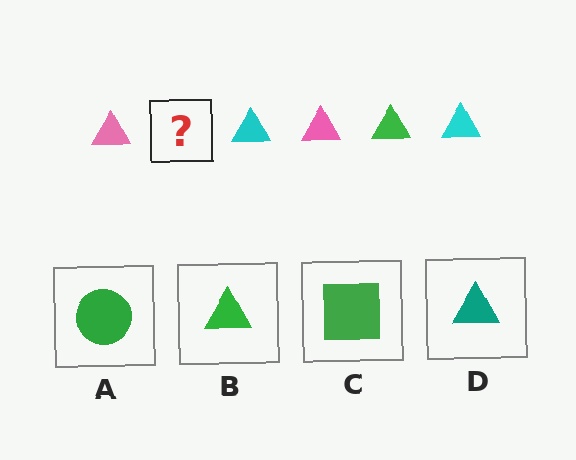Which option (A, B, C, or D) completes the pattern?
B.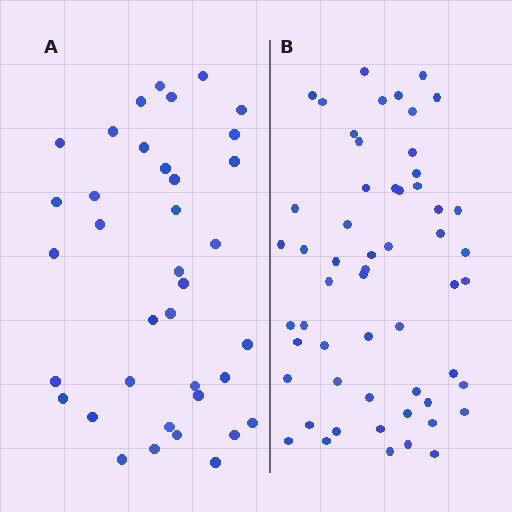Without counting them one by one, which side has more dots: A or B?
Region B (the right region) has more dots.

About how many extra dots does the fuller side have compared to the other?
Region B has approximately 20 more dots than region A.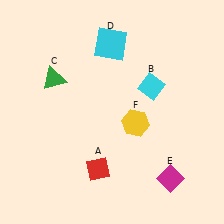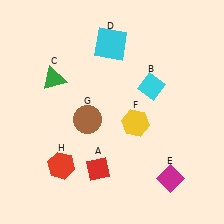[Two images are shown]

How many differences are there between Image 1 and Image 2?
There are 2 differences between the two images.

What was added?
A brown circle (G), a red hexagon (H) were added in Image 2.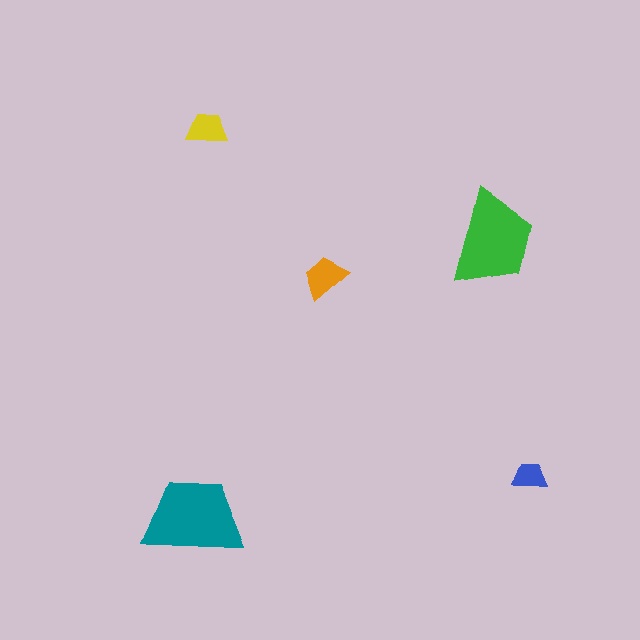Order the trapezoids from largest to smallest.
the teal one, the green one, the orange one, the yellow one, the blue one.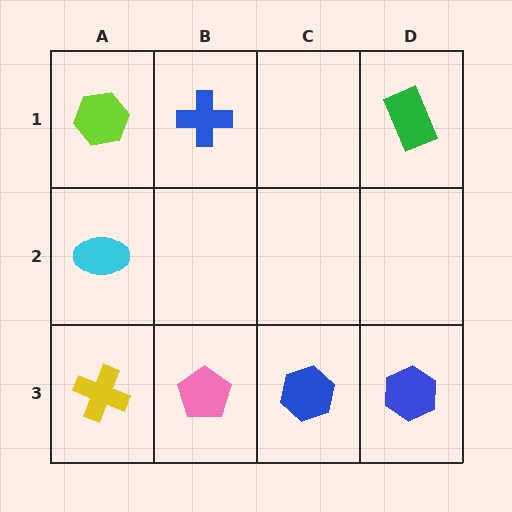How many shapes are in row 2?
1 shape.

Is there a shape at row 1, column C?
No, that cell is empty.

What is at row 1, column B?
A blue cross.